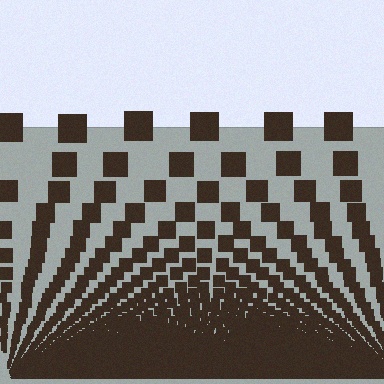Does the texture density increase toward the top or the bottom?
Density increases toward the bottom.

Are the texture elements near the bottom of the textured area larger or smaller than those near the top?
Smaller. The gradient is inverted — elements near the bottom are smaller and denser.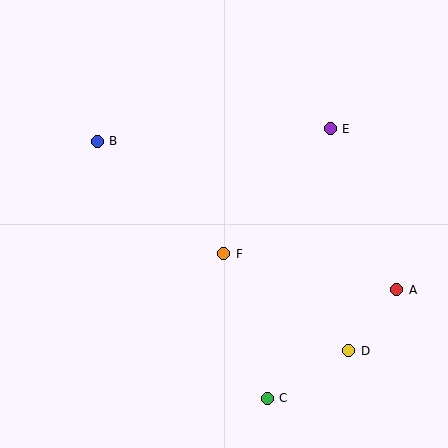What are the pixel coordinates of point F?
Point F is at (224, 254).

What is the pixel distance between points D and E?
The distance between D and E is 223 pixels.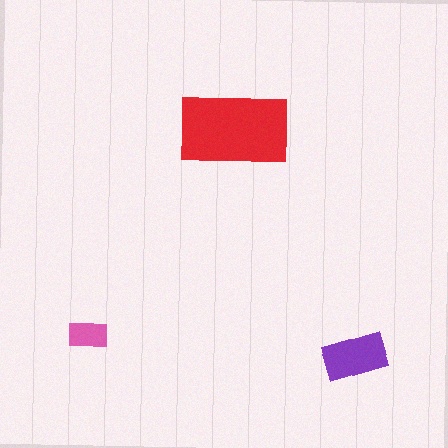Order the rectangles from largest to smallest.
the red one, the purple one, the pink one.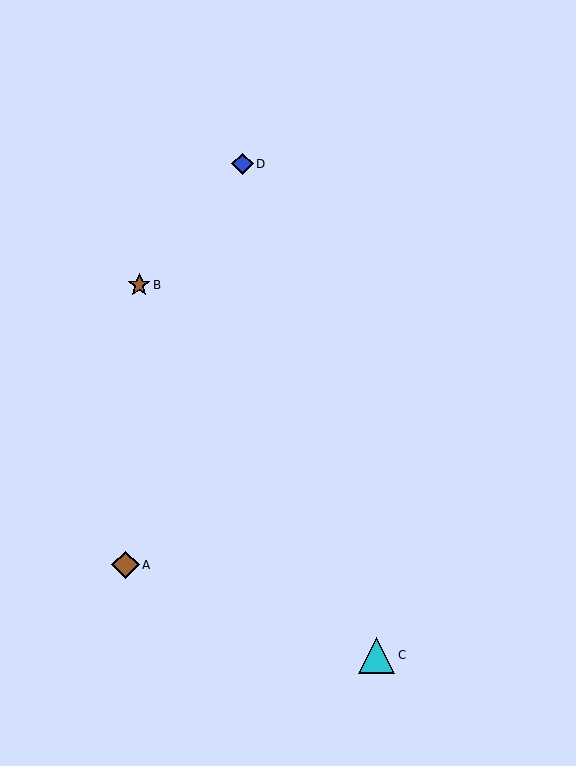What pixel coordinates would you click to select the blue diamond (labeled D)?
Click at (243, 164) to select the blue diamond D.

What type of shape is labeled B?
Shape B is a brown star.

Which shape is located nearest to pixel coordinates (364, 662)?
The cyan triangle (labeled C) at (376, 655) is nearest to that location.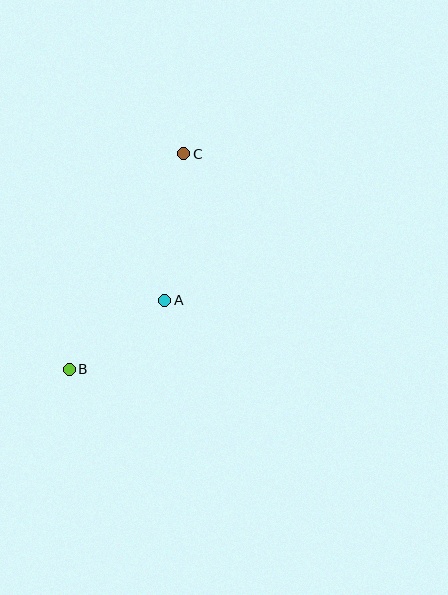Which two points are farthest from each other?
Points B and C are farthest from each other.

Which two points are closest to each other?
Points A and B are closest to each other.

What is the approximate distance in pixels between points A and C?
The distance between A and C is approximately 148 pixels.